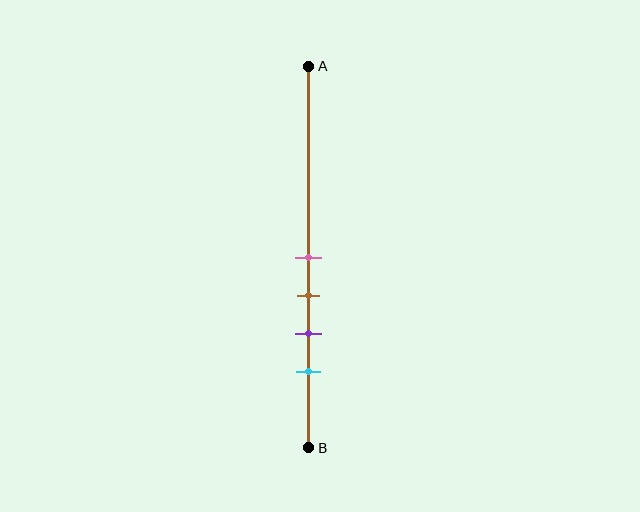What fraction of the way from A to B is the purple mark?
The purple mark is approximately 70% (0.7) of the way from A to B.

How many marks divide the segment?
There are 4 marks dividing the segment.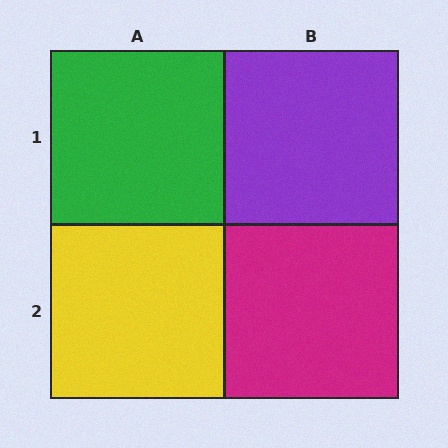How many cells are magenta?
1 cell is magenta.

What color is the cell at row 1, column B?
Purple.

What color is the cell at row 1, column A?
Green.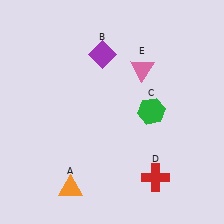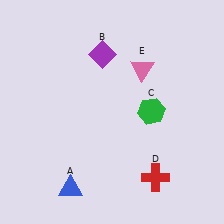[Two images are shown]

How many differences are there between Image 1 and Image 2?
There is 1 difference between the two images.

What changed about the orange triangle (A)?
In Image 1, A is orange. In Image 2, it changed to blue.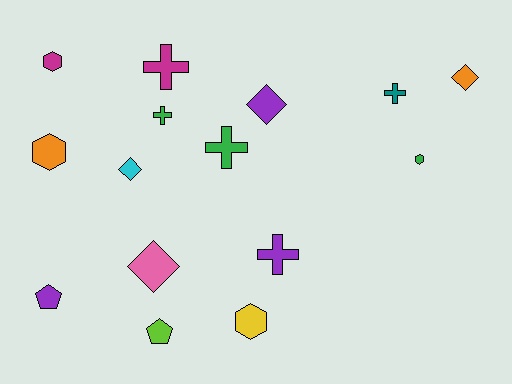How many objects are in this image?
There are 15 objects.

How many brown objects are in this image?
There are no brown objects.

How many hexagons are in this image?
There are 4 hexagons.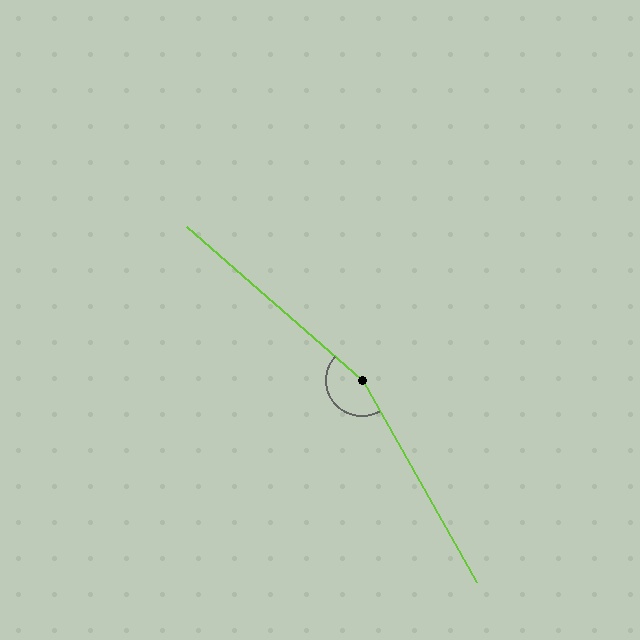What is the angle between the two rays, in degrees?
Approximately 161 degrees.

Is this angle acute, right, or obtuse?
It is obtuse.